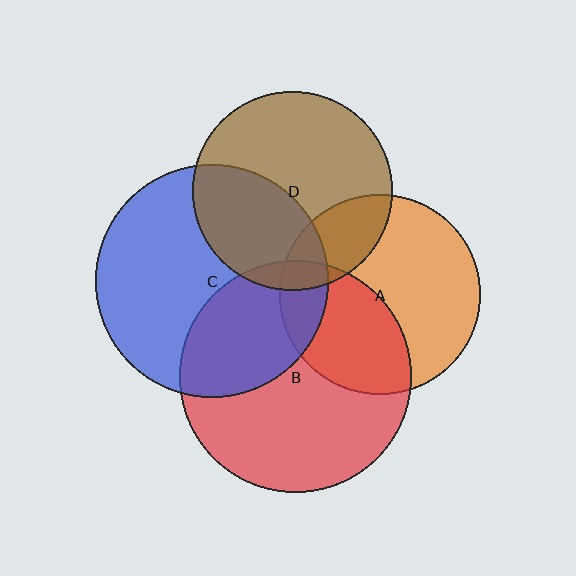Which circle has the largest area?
Circle C (blue).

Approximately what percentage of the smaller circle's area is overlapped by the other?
Approximately 35%.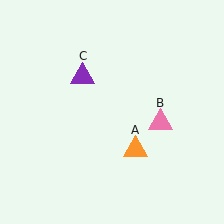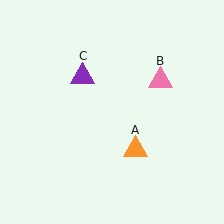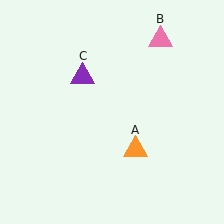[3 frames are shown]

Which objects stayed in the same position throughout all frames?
Orange triangle (object A) and purple triangle (object C) remained stationary.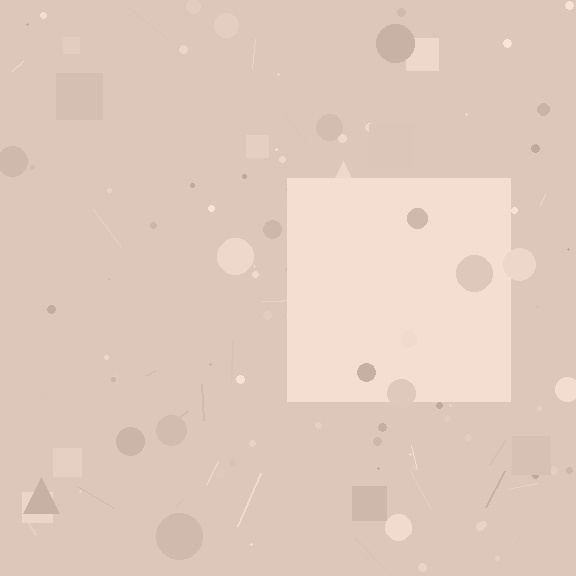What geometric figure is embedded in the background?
A square is embedded in the background.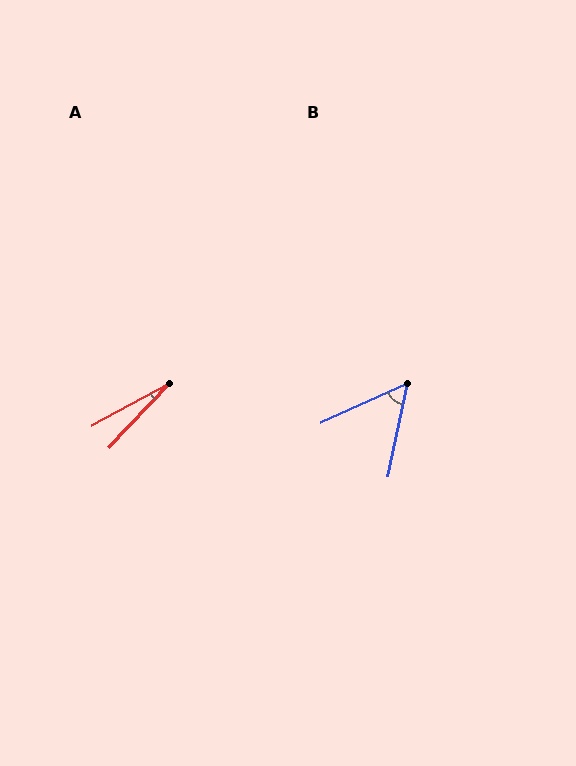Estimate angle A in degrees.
Approximately 18 degrees.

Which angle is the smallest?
A, at approximately 18 degrees.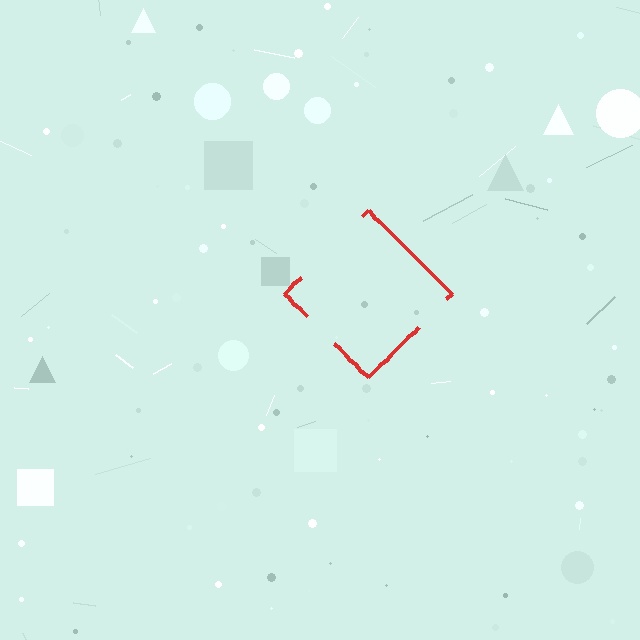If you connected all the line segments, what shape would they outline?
They would outline a diamond.